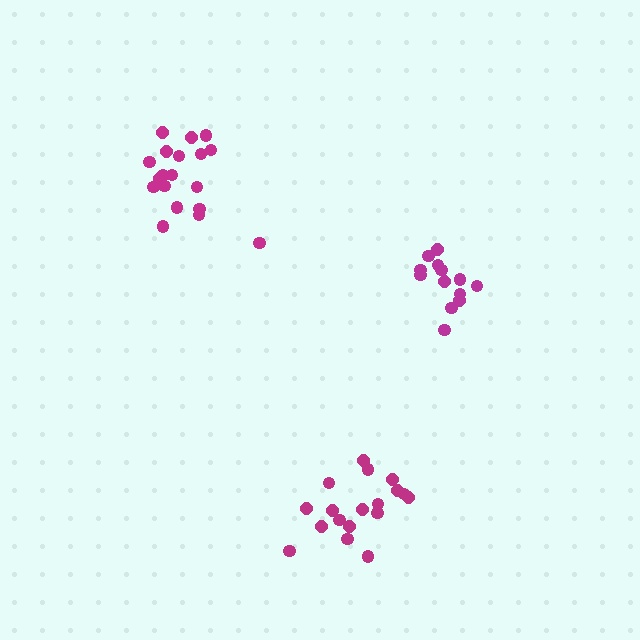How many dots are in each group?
Group 1: 13 dots, Group 2: 19 dots, Group 3: 18 dots (50 total).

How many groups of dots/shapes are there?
There are 3 groups.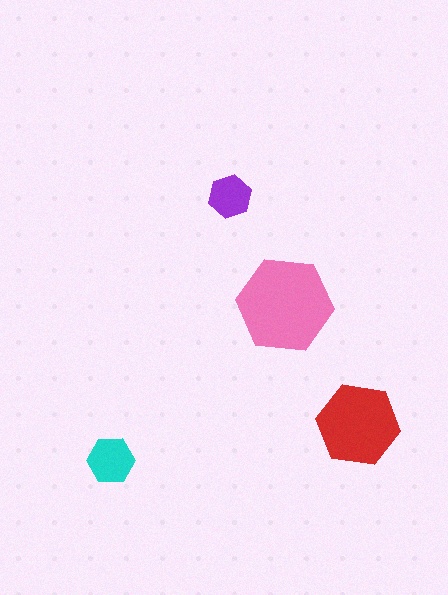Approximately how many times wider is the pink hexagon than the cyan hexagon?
About 2 times wider.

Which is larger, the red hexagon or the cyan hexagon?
The red one.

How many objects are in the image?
There are 4 objects in the image.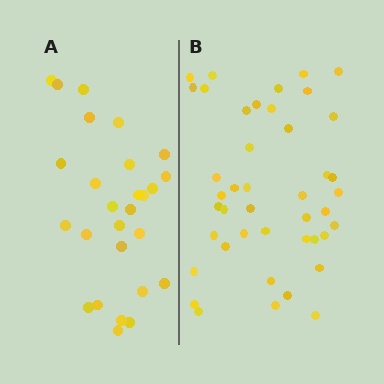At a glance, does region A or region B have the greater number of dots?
Region B (the right region) has more dots.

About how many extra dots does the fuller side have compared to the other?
Region B has approximately 15 more dots than region A.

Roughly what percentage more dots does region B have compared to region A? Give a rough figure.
About 60% more.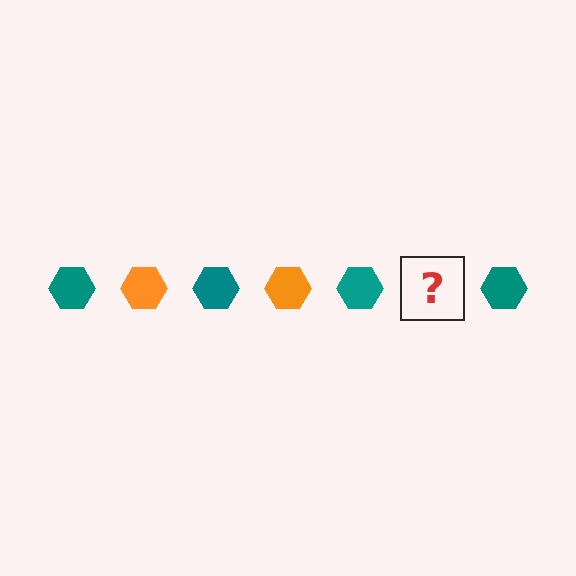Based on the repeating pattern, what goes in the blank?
The blank should be an orange hexagon.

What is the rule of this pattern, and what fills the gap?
The rule is that the pattern cycles through teal, orange hexagons. The gap should be filled with an orange hexagon.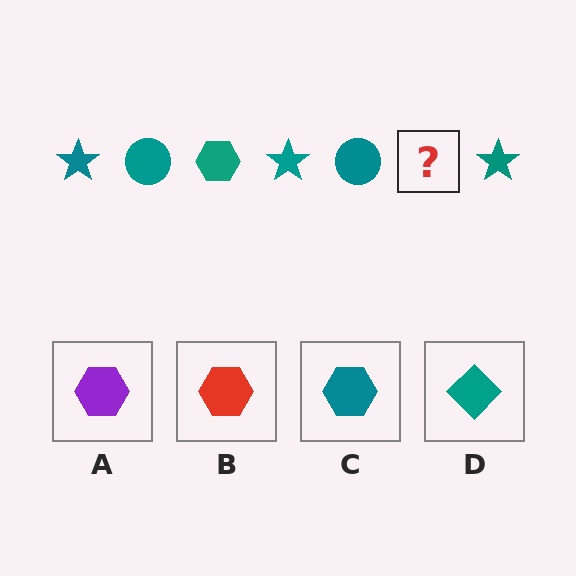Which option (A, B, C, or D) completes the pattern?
C.